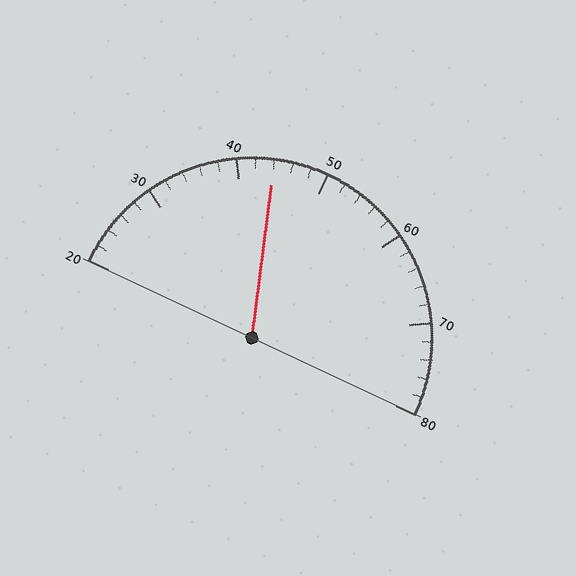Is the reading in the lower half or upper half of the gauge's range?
The reading is in the lower half of the range (20 to 80).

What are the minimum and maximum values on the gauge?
The gauge ranges from 20 to 80.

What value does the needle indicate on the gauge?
The needle indicates approximately 44.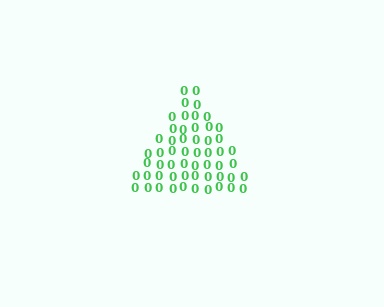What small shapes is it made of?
It is made of small digit 0's.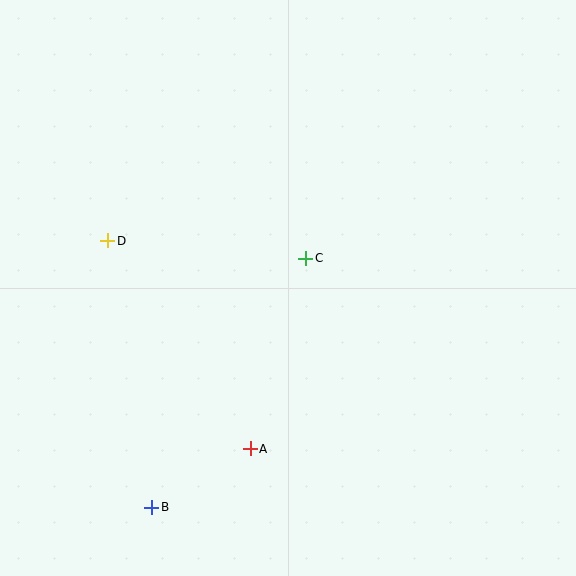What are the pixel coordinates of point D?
Point D is at (108, 241).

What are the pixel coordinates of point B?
Point B is at (152, 507).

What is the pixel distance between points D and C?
The distance between D and C is 199 pixels.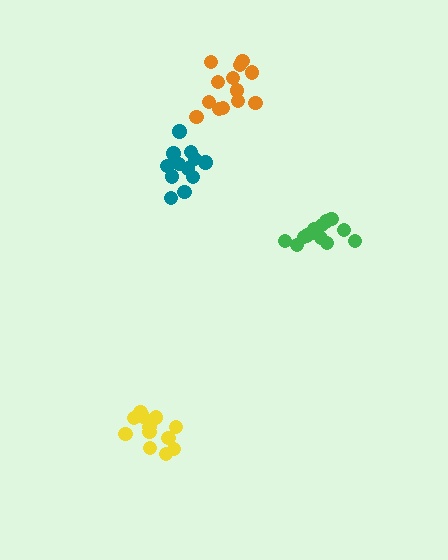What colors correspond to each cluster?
The clusters are colored: green, yellow, teal, orange.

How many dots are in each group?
Group 1: 13 dots, Group 2: 12 dots, Group 3: 12 dots, Group 4: 13 dots (50 total).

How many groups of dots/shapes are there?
There are 4 groups.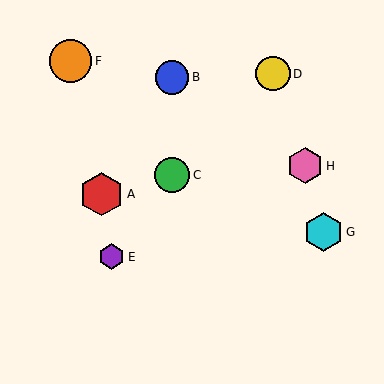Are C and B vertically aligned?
Yes, both are at x≈172.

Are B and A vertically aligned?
No, B is at x≈172 and A is at x≈102.